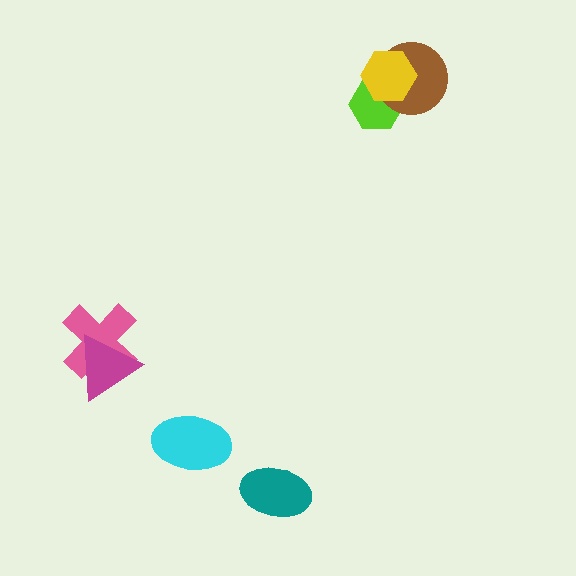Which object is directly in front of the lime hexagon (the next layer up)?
The brown circle is directly in front of the lime hexagon.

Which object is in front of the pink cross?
The magenta triangle is in front of the pink cross.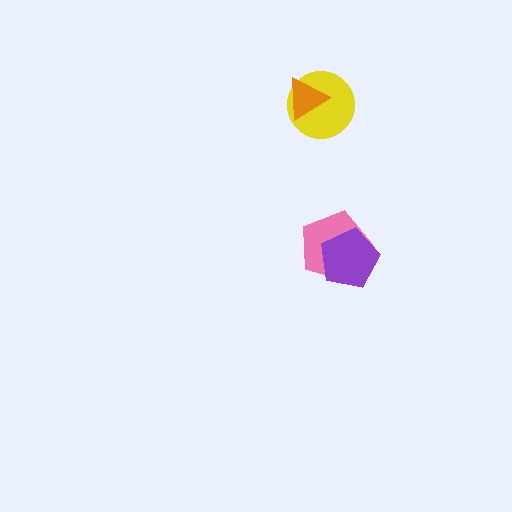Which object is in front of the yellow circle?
The orange triangle is in front of the yellow circle.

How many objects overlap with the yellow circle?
1 object overlaps with the yellow circle.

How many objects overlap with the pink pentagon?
1 object overlaps with the pink pentagon.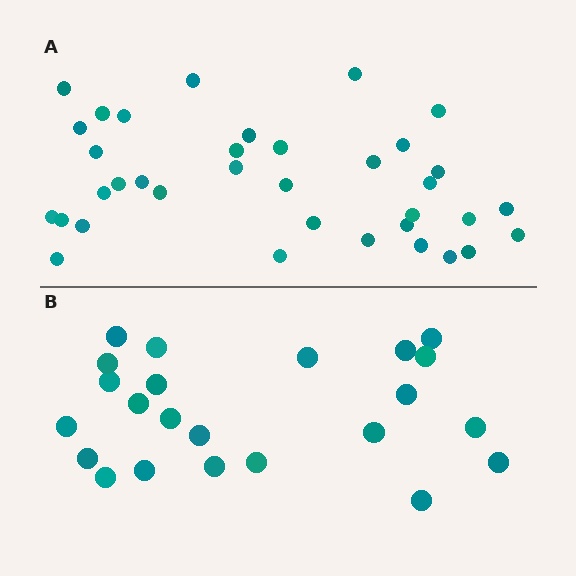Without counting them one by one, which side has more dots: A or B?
Region A (the top region) has more dots.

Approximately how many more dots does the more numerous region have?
Region A has approximately 15 more dots than region B.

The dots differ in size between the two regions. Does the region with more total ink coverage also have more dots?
No. Region B has more total ink coverage because its dots are larger, but region A actually contains more individual dots. Total area can be misleading — the number of items is what matters here.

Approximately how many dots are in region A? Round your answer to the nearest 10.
About 40 dots. (The exact count is 36, which rounds to 40.)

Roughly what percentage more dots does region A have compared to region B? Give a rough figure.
About 55% more.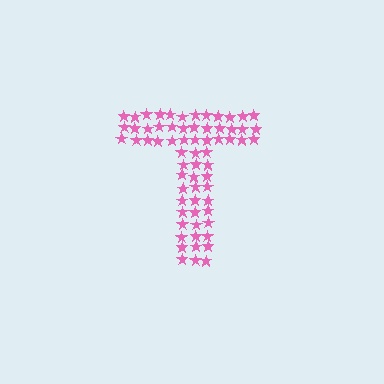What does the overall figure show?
The overall figure shows the letter T.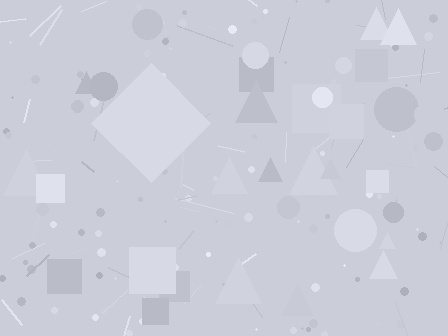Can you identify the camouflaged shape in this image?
The camouflaged shape is a diamond.